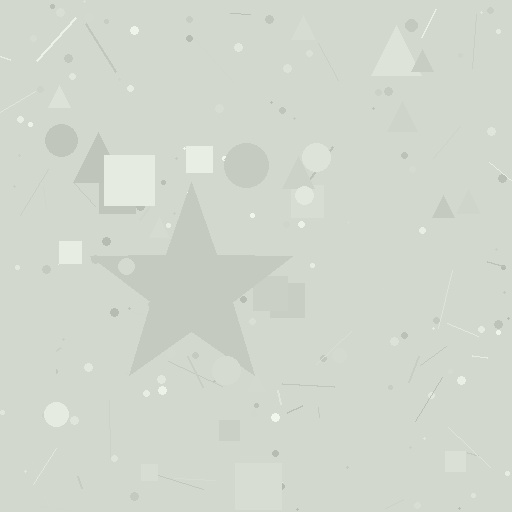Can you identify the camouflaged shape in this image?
The camouflaged shape is a star.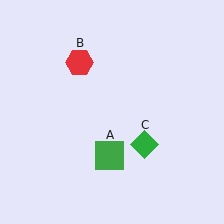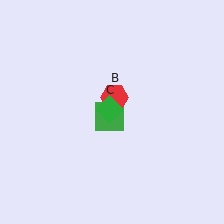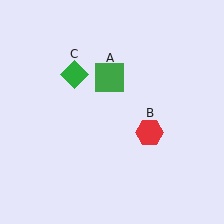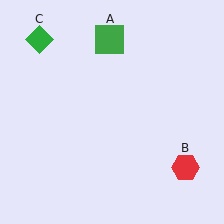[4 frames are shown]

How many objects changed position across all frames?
3 objects changed position: green square (object A), red hexagon (object B), green diamond (object C).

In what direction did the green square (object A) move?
The green square (object A) moved up.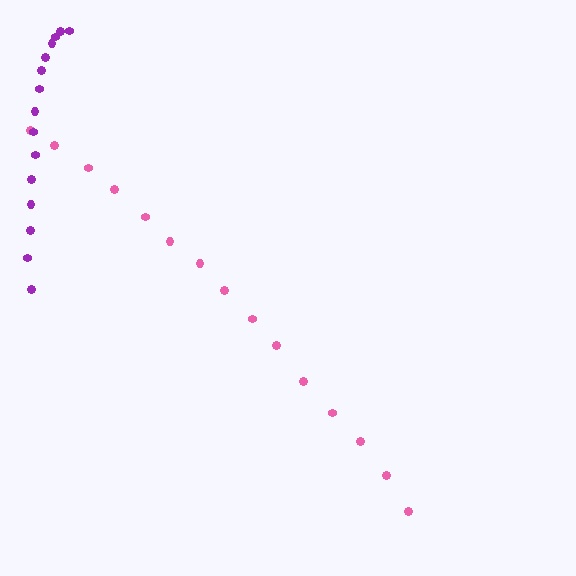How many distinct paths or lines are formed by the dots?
There are 2 distinct paths.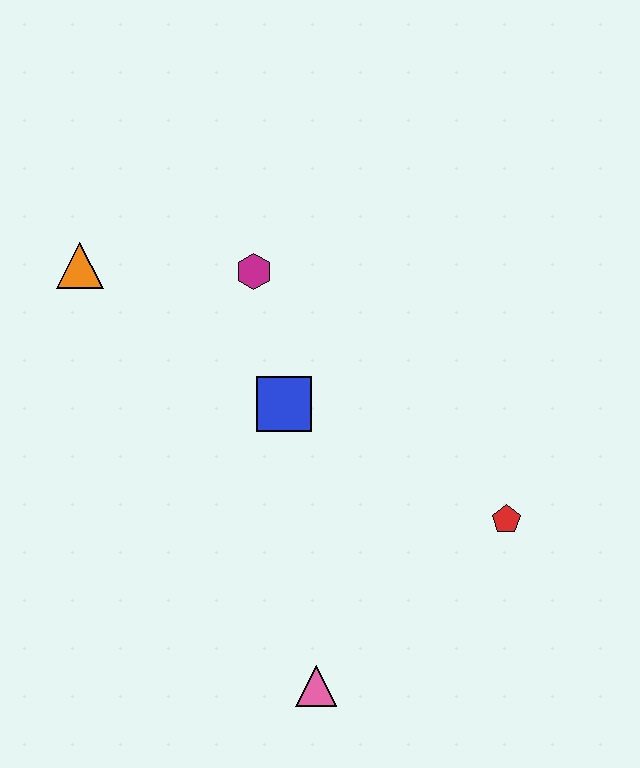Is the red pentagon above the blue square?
No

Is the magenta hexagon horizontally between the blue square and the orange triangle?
Yes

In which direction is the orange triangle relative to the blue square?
The orange triangle is to the left of the blue square.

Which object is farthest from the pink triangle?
The orange triangle is farthest from the pink triangle.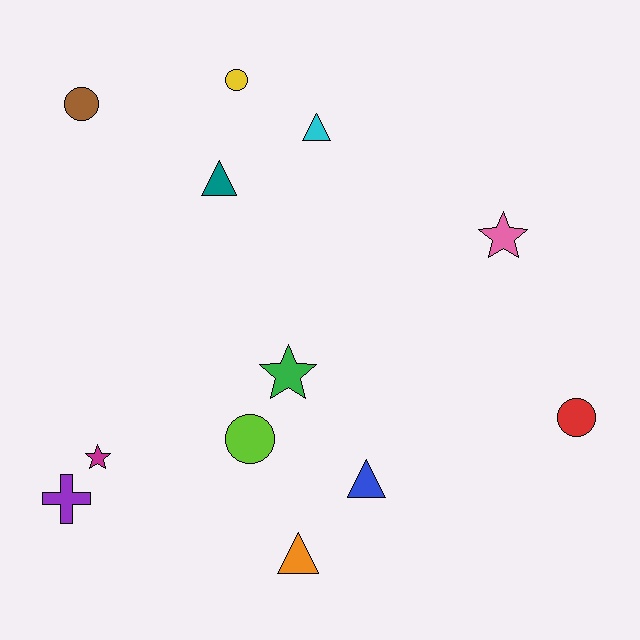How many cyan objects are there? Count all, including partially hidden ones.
There is 1 cyan object.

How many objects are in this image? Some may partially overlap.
There are 12 objects.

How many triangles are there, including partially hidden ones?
There are 4 triangles.